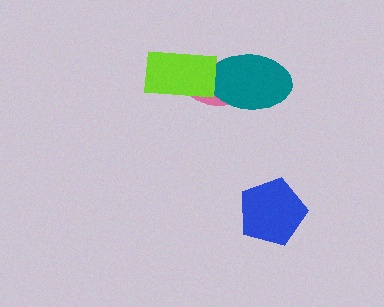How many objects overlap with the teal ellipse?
1 object overlaps with the teal ellipse.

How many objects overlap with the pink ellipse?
2 objects overlap with the pink ellipse.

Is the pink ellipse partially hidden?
Yes, it is partially covered by another shape.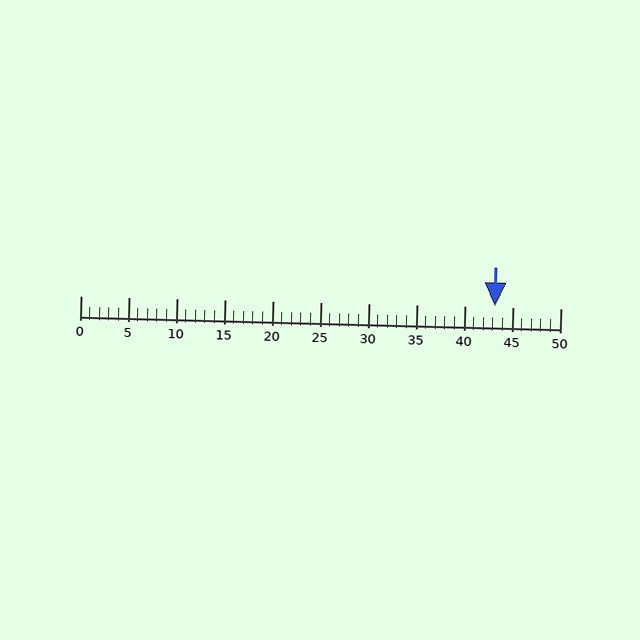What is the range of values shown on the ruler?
The ruler shows values from 0 to 50.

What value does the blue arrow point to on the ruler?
The blue arrow points to approximately 43.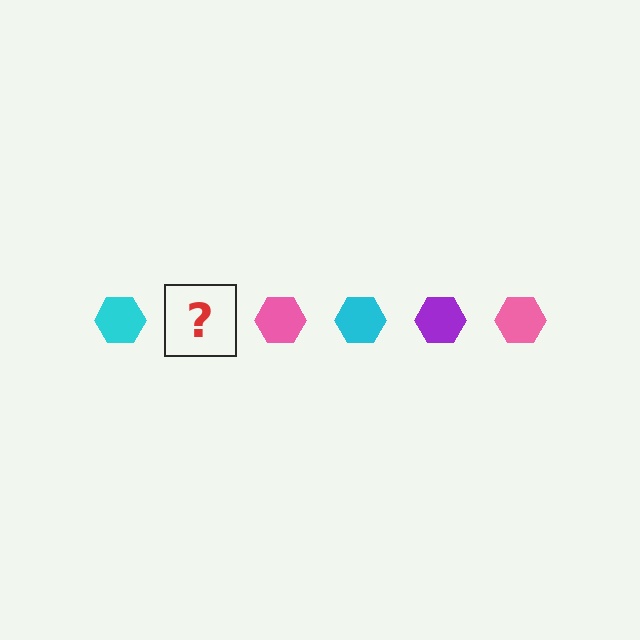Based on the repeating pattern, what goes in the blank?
The blank should be a purple hexagon.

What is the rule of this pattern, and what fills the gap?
The rule is that the pattern cycles through cyan, purple, pink hexagons. The gap should be filled with a purple hexagon.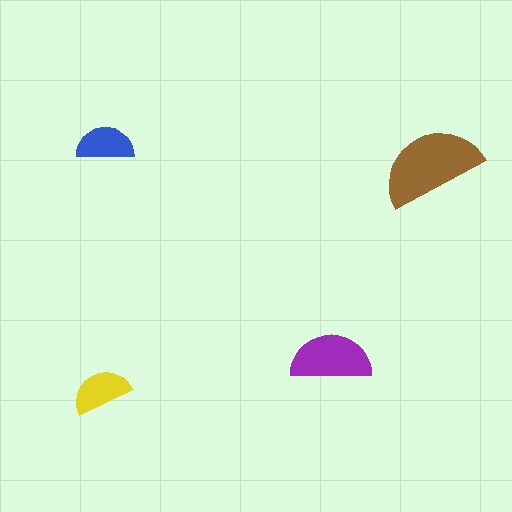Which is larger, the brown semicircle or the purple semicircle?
The brown one.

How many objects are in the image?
There are 4 objects in the image.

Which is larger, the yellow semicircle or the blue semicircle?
The yellow one.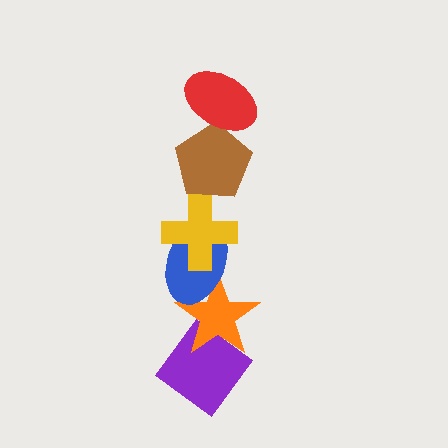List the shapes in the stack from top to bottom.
From top to bottom: the red ellipse, the brown pentagon, the yellow cross, the blue ellipse, the orange star, the purple diamond.